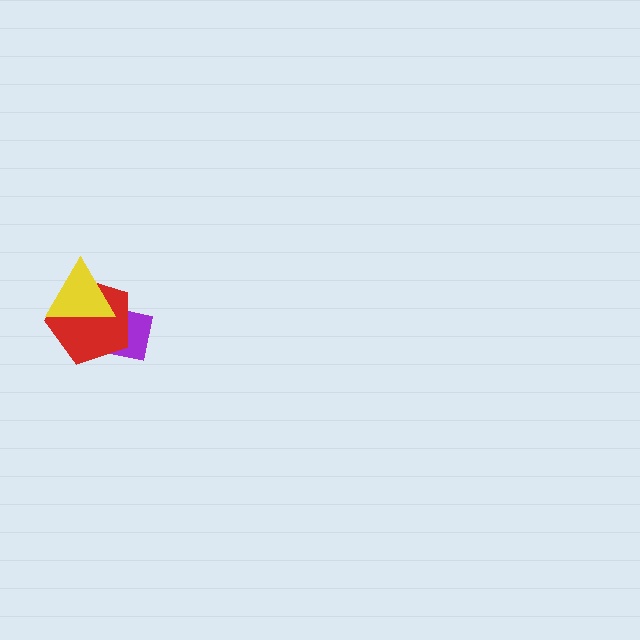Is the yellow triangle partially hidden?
No, no other shape covers it.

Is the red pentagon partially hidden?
Yes, it is partially covered by another shape.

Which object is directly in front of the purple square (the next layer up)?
The red pentagon is directly in front of the purple square.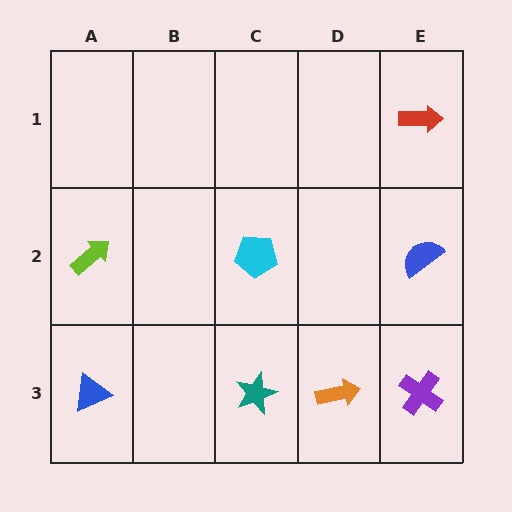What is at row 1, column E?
A red arrow.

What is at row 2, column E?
A blue semicircle.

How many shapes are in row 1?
1 shape.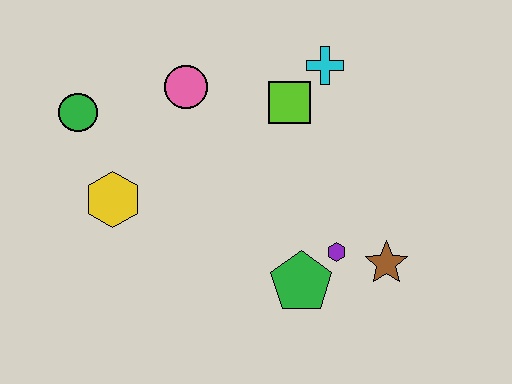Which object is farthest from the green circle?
The brown star is farthest from the green circle.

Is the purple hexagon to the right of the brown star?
No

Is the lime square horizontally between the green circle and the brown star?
Yes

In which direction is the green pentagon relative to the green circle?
The green pentagon is to the right of the green circle.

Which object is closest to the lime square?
The cyan cross is closest to the lime square.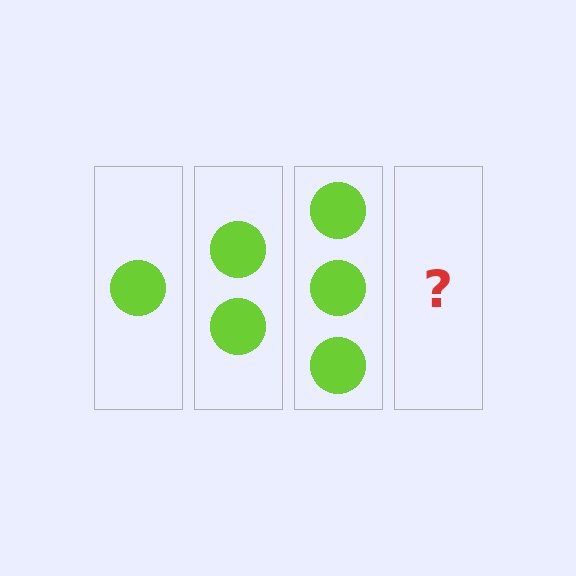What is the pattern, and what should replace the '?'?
The pattern is that each step adds one more circle. The '?' should be 4 circles.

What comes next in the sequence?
The next element should be 4 circles.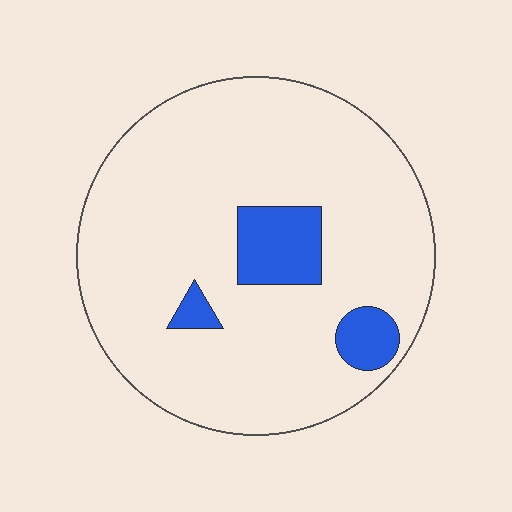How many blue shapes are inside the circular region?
3.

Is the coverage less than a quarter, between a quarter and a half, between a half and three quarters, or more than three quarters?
Less than a quarter.